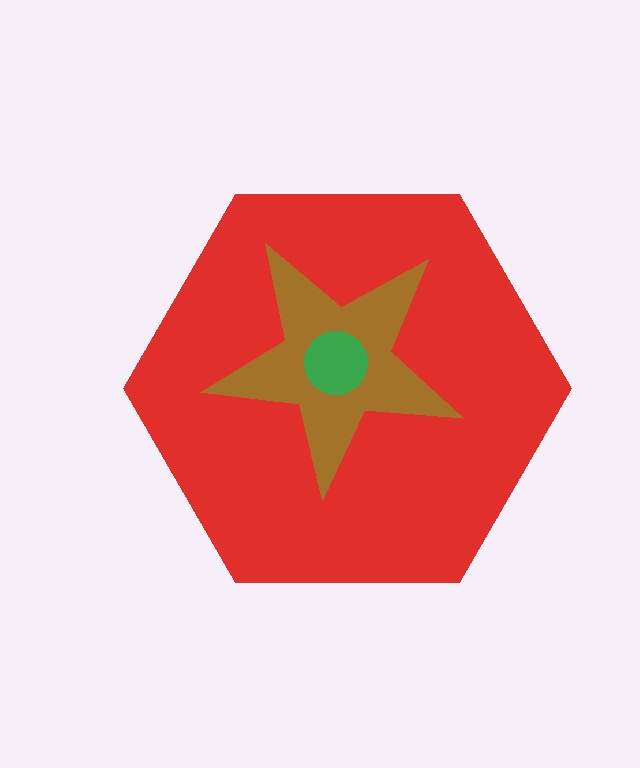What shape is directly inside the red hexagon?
The brown star.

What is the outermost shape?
The red hexagon.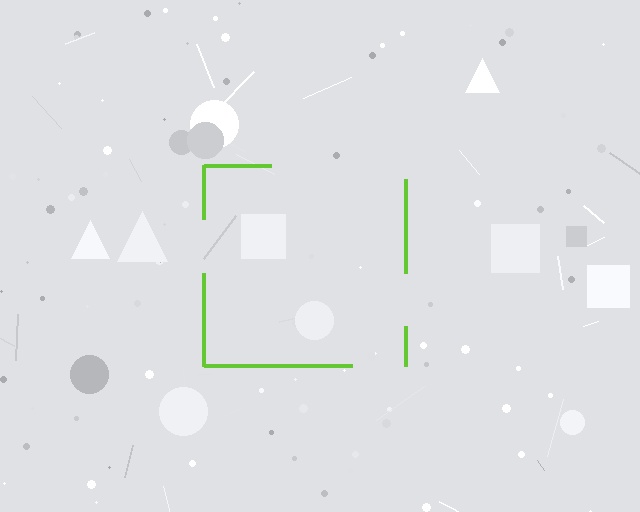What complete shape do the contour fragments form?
The contour fragments form a square.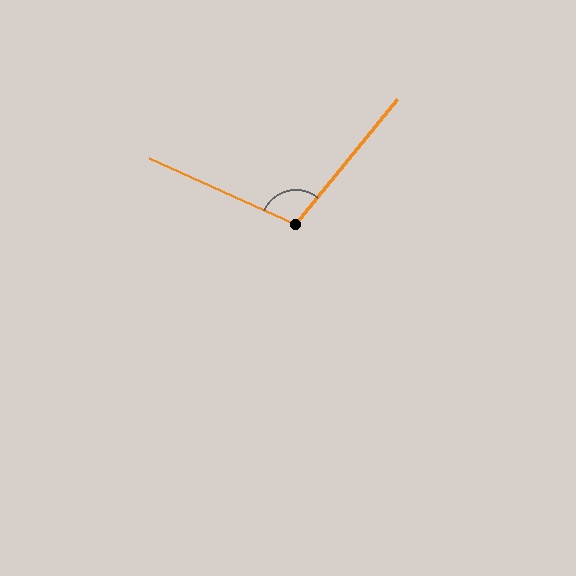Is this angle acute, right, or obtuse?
It is obtuse.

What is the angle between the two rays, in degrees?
Approximately 105 degrees.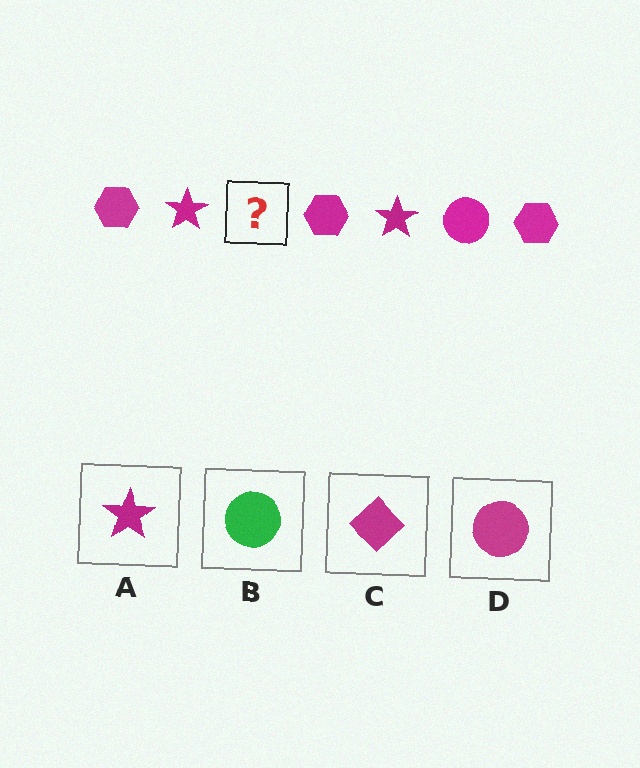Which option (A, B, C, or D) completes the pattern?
D.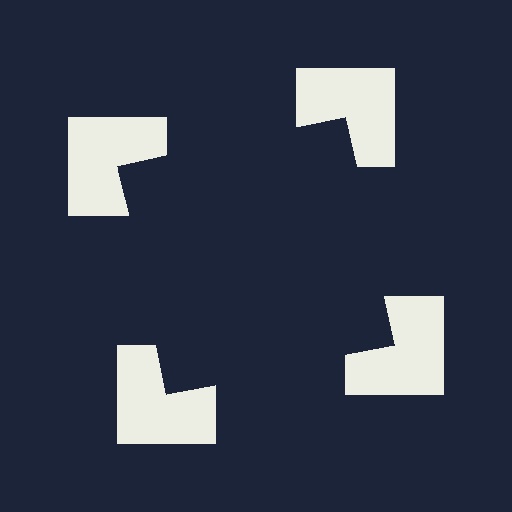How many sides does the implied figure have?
4 sides.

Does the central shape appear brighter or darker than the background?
It typically appears slightly darker than the background, even though no actual brightness change is drawn.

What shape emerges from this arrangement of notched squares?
An illusory square — its edges are inferred from the aligned wedge cuts in the notched squares, not physically drawn.